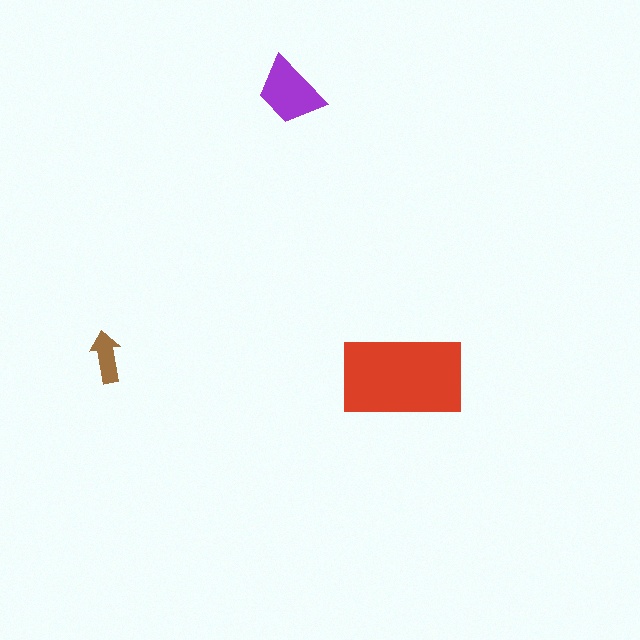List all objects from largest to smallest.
The red rectangle, the purple trapezoid, the brown arrow.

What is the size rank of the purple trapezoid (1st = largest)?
2nd.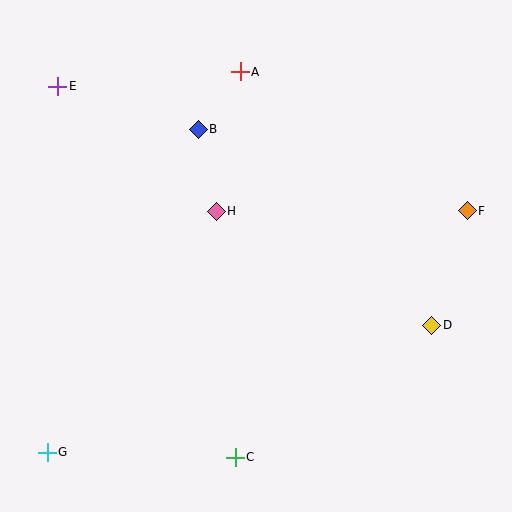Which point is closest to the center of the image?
Point H at (216, 211) is closest to the center.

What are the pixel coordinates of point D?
Point D is at (432, 325).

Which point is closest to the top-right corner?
Point F is closest to the top-right corner.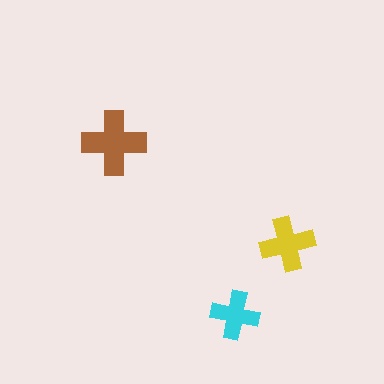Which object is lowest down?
The cyan cross is bottommost.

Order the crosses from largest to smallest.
the brown one, the yellow one, the cyan one.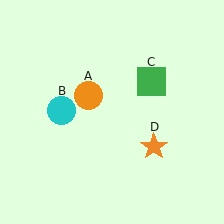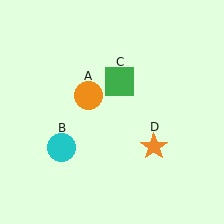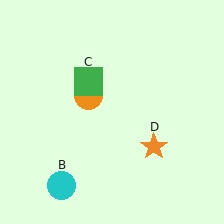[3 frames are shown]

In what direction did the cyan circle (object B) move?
The cyan circle (object B) moved down.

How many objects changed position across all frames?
2 objects changed position: cyan circle (object B), green square (object C).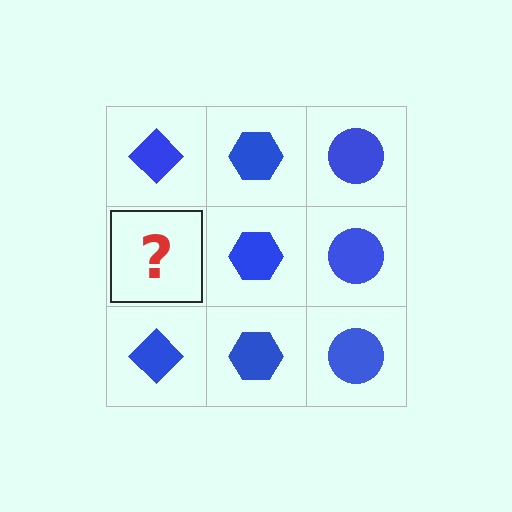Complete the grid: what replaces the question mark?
The question mark should be replaced with a blue diamond.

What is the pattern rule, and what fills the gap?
The rule is that each column has a consistent shape. The gap should be filled with a blue diamond.